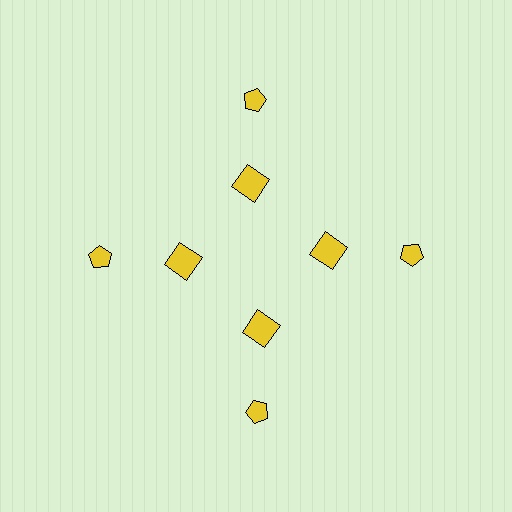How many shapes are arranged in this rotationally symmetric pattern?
There are 8 shapes, arranged in 4 groups of 2.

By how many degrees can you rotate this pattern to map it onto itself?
The pattern maps onto itself every 90 degrees of rotation.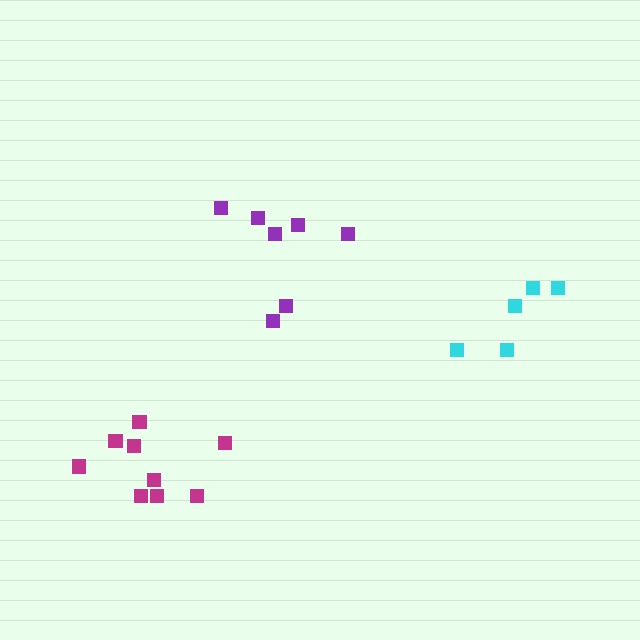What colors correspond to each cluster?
The clusters are colored: cyan, magenta, purple.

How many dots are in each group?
Group 1: 5 dots, Group 2: 9 dots, Group 3: 7 dots (21 total).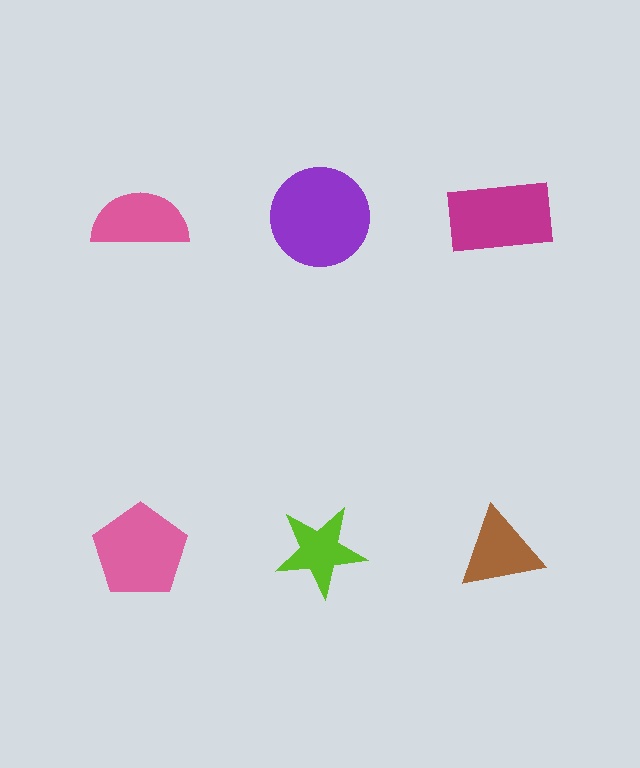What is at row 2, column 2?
A lime star.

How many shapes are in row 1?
3 shapes.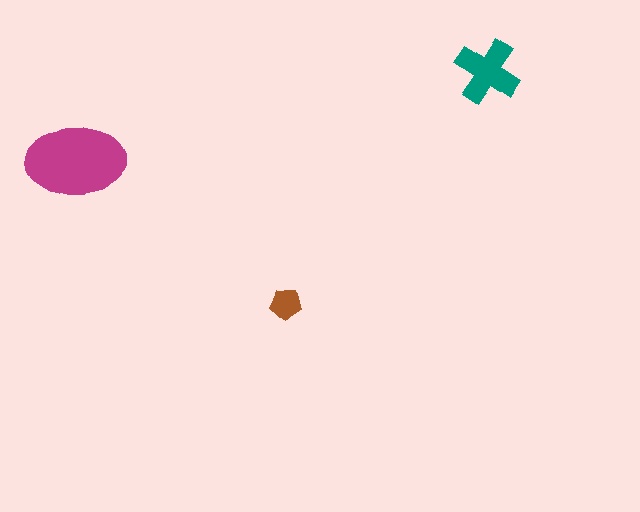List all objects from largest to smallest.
The magenta ellipse, the teal cross, the brown pentagon.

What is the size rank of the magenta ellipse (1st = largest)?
1st.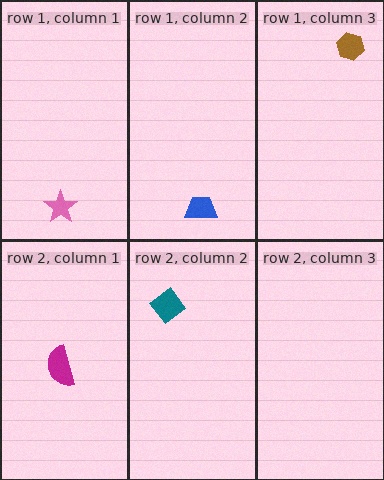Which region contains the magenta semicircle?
The row 2, column 1 region.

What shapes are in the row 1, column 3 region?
The brown hexagon.